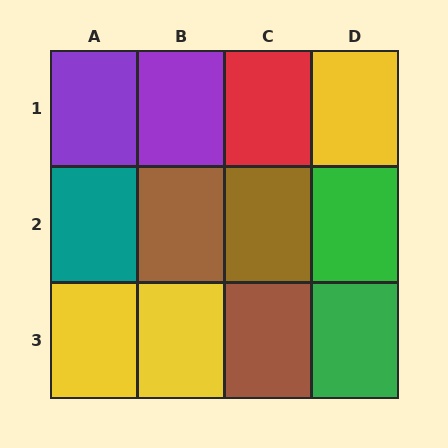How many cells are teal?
1 cell is teal.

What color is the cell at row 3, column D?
Green.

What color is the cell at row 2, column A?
Teal.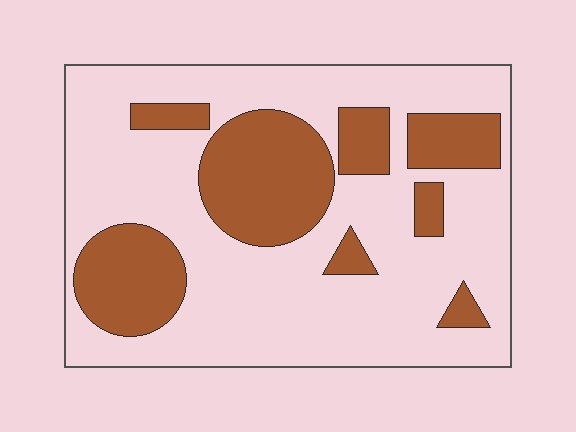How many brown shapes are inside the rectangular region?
8.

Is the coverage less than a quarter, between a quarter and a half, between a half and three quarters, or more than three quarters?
Between a quarter and a half.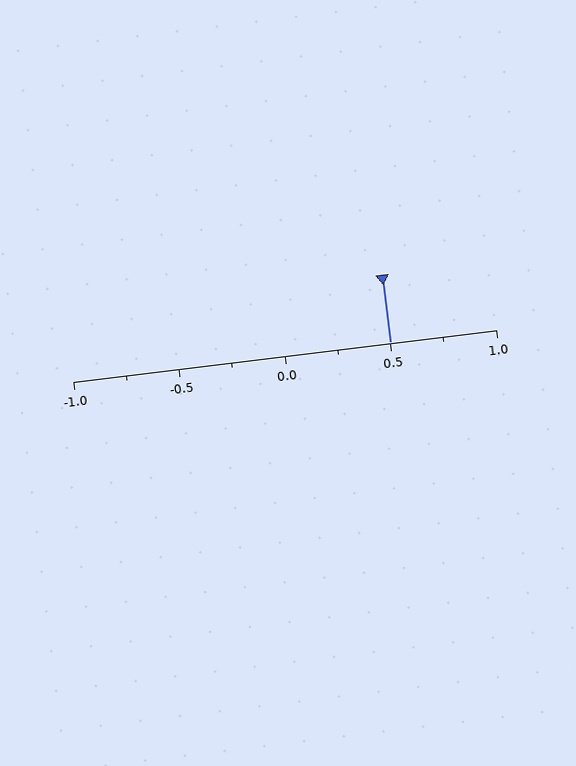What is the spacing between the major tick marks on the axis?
The major ticks are spaced 0.5 apart.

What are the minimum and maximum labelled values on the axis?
The axis runs from -1.0 to 1.0.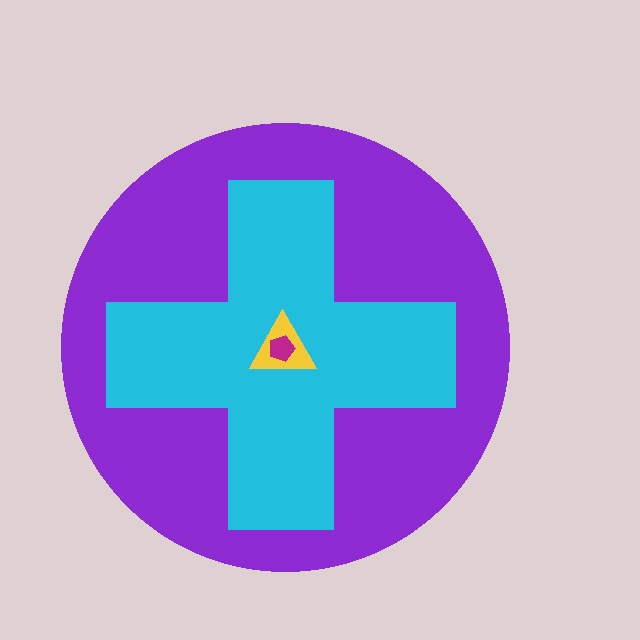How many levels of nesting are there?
4.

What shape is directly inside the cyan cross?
The yellow triangle.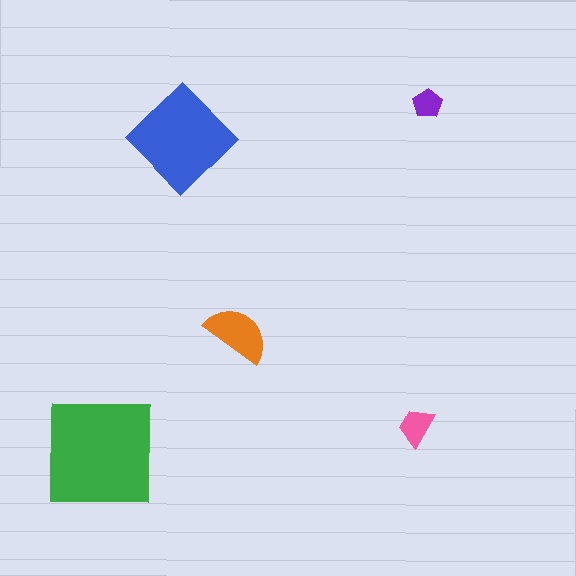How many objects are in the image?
There are 5 objects in the image.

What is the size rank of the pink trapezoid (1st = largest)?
4th.